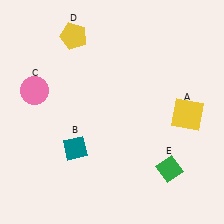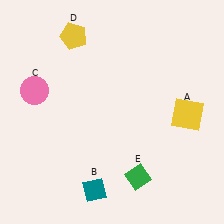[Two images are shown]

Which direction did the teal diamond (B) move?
The teal diamond (B) moved down.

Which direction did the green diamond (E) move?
The green diamond (E) moved left.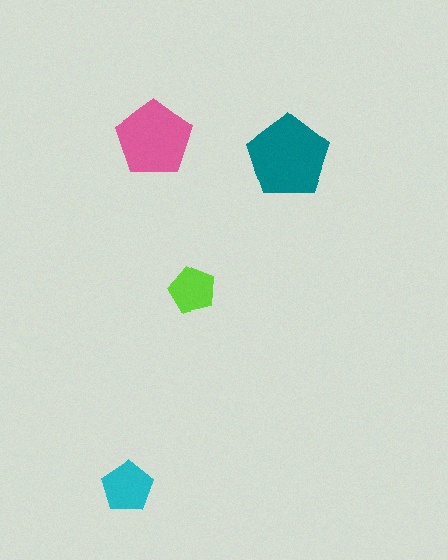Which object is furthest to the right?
The teal pentagon is rightmost.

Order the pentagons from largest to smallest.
the teal one, the pink one, the cyan one, the lime one.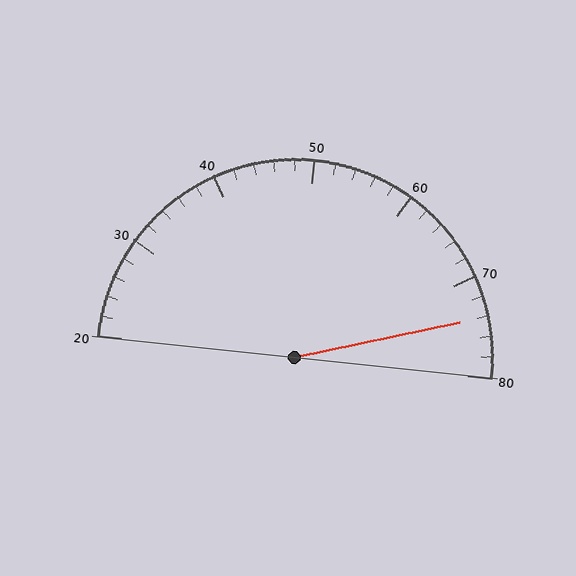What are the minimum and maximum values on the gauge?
The gauge ranges from 20 to 80.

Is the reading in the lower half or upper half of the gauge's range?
The reading is in the upper half of the range (20 to 80).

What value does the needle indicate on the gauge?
The needle indicates approximately 74.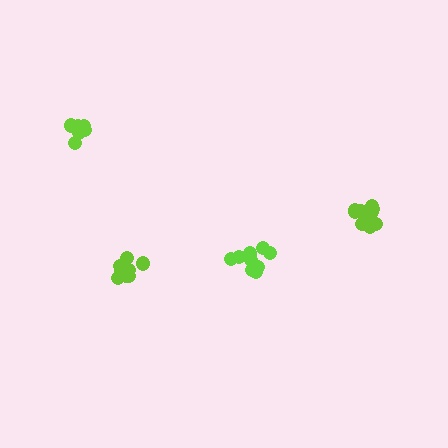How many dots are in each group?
Group 1: 10 dots, Group 2: 6 dots, Group 3: 11 dots, Group 4: 11 dots (38 total).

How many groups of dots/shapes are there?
There are 4 groups.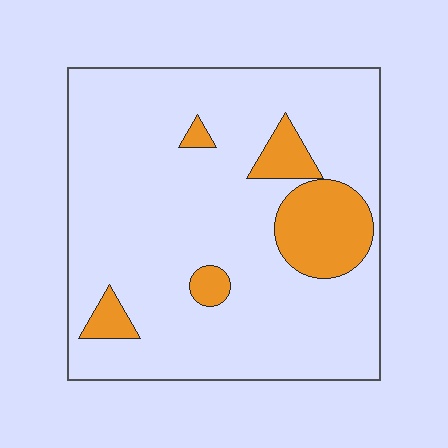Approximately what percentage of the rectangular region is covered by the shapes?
Approximately 15%.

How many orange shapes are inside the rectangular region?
5.